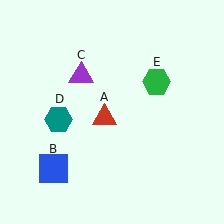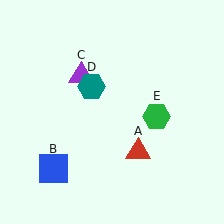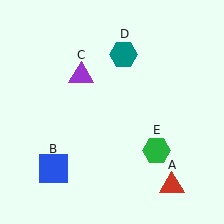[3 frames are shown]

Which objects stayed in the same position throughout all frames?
Blue square (object B) and purple triangle (object C) remained stationary.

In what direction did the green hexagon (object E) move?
The green hexagon (object E) moved down.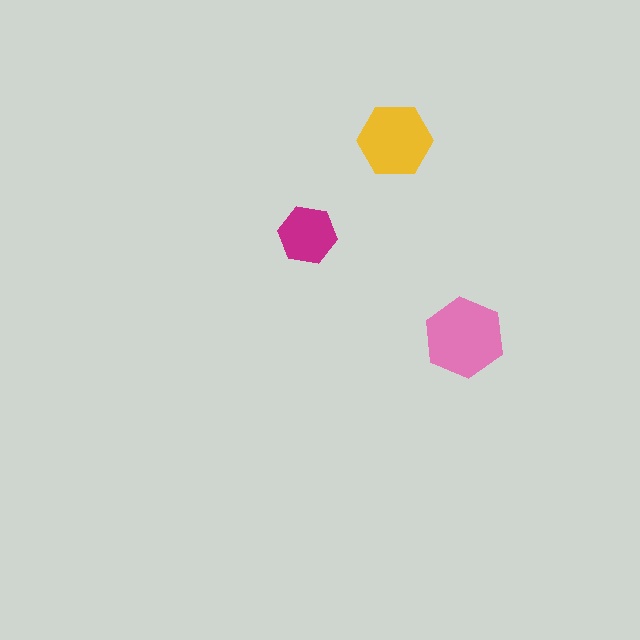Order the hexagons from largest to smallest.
the pink one, the yellow one, the magenta one.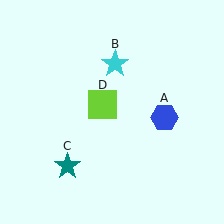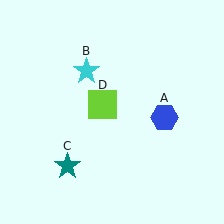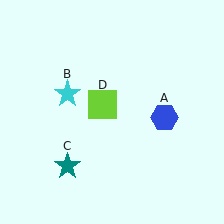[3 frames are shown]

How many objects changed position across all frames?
1 object changed position: cyan star (object B).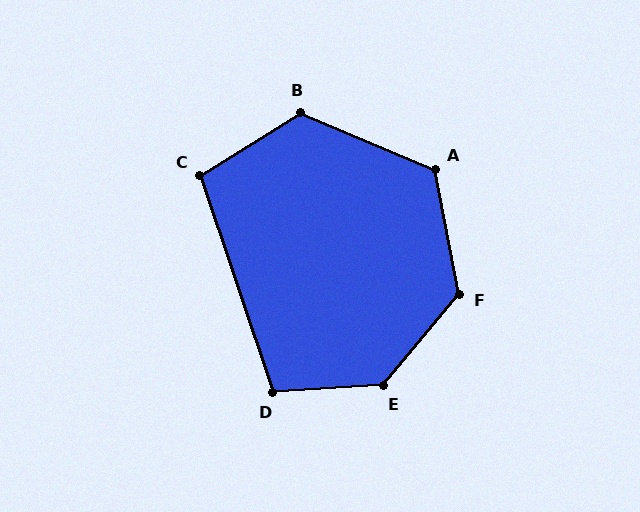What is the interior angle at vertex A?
Approximately 123 degrees (obtuse).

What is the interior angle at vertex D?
Approximately 105 degrees (obtuse).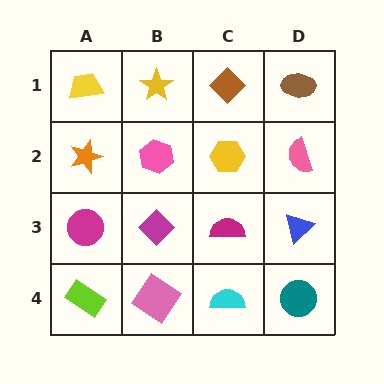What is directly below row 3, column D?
A teal circle.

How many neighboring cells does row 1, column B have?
3.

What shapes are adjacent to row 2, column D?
A brown ellipse (row 1, column D), a blue triangle (row 3, column D), a yellow hexagon (row 2, column C).